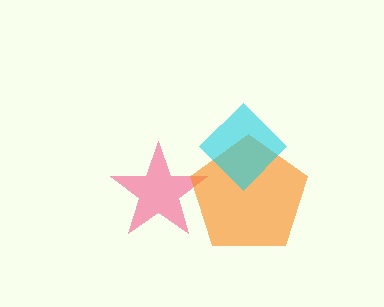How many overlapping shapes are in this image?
There are 3 overlapping shapes in the image.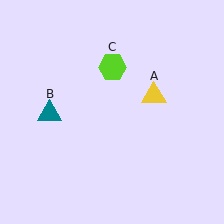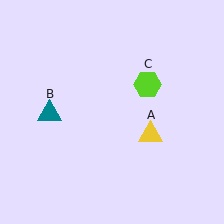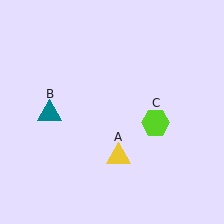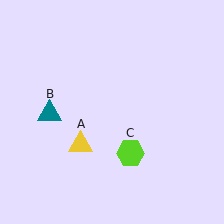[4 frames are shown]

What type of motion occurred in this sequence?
The yellow triangle (object A), lime hexagon (object C) rotated clockwise around the center of the scene.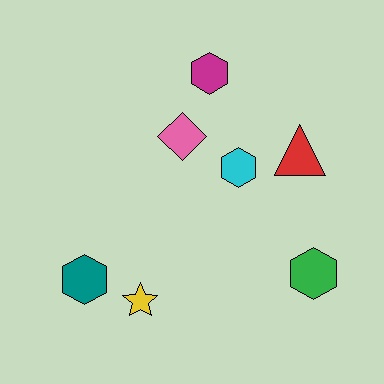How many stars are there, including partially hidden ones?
There is 1 star.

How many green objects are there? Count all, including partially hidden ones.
There is 1 green object.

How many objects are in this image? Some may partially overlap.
There are 7 objects.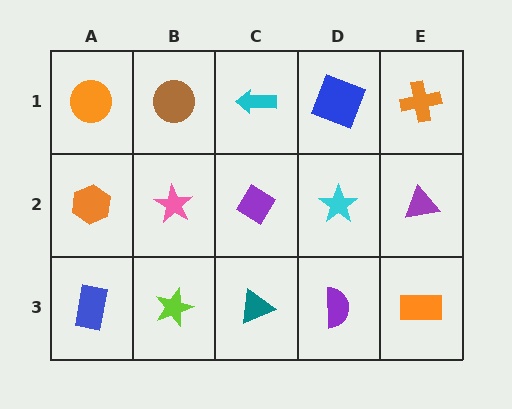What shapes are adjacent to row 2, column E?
An orange cross (row 1, column E), an orange rectangle (row 3, column E), a cyan star (row 2, column D).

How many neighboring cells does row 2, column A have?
3.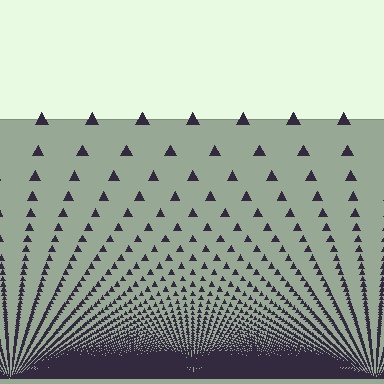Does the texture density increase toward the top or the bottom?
Density increases toward the bottom.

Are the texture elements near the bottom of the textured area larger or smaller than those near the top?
Smaller. The gradient is inverted — elements near the bottom are smaller and denser.